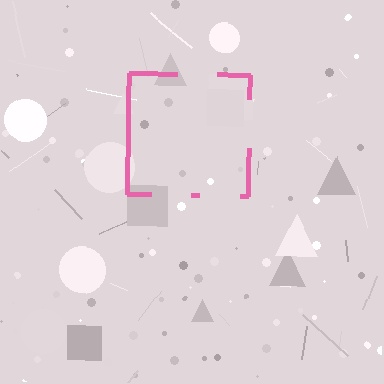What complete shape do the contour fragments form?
The contour fragments form a square.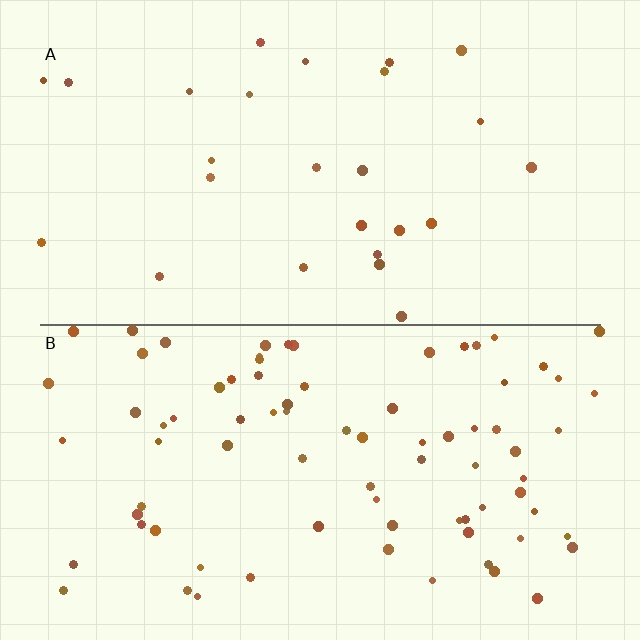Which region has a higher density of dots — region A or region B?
B (the bottom).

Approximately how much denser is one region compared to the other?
Approximately 3.1× — region B over region A.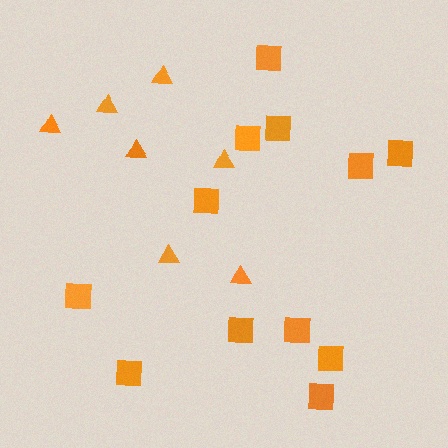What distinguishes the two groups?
There are 2 groups: one group of triangles (7) and one group of squares (12).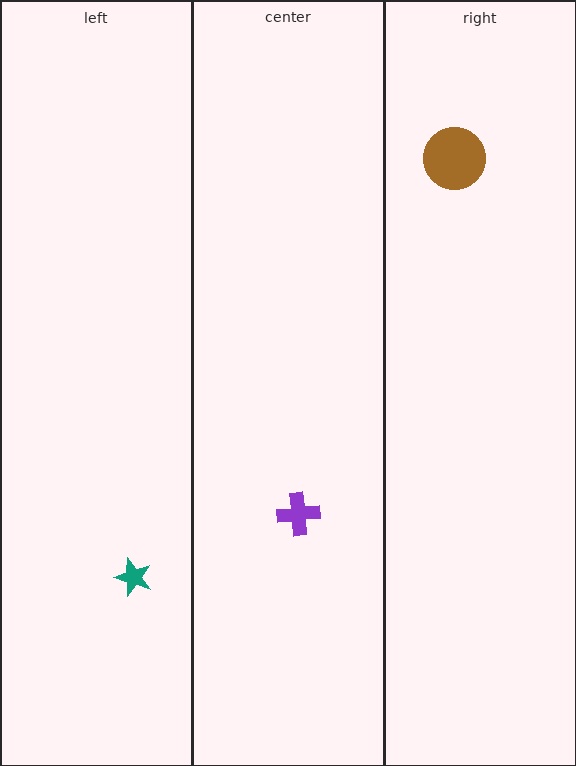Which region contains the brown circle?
The right region.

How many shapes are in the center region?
1.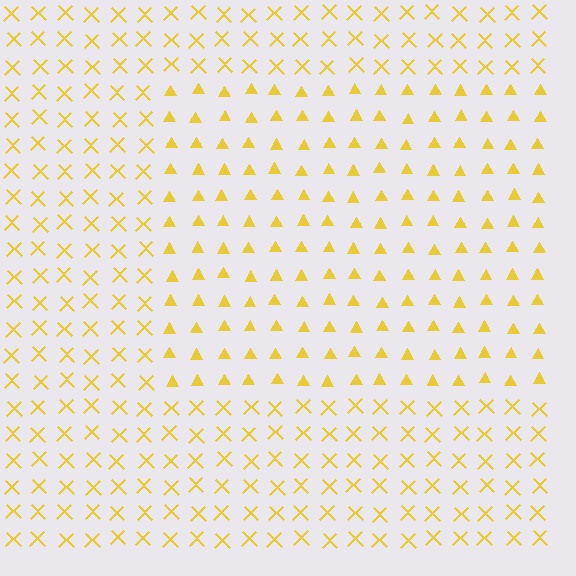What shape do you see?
I see a rectangle.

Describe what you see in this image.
The image is filled with small yellow elements arranged in a uniform grid. A rectangle-shaped region contains triangles, while the surrounding area contains X marks. The boundary is defined purely by the change in element shape.